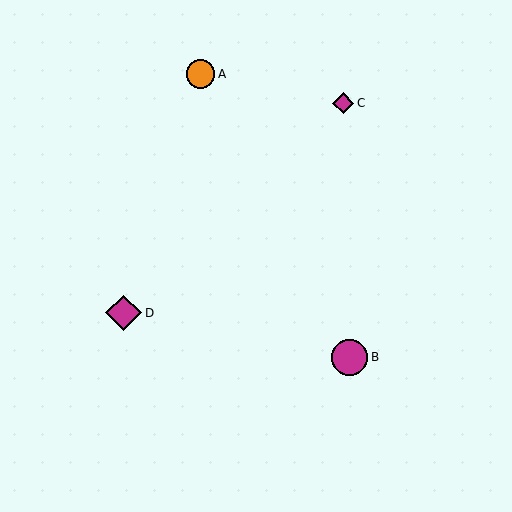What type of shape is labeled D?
Shape D is a magenta diamond.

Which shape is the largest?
The magenta diamond (labeled D) is the largest.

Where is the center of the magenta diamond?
The center of the magenta diamond is at (124, 313).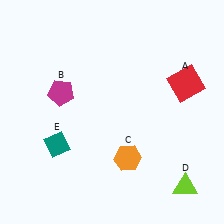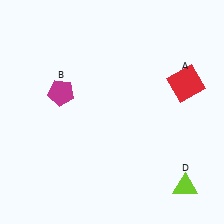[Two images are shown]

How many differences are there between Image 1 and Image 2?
There are 2 differences between the two images.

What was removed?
The orange hexagon (C), the teal diamond (E) were removed in Image 2.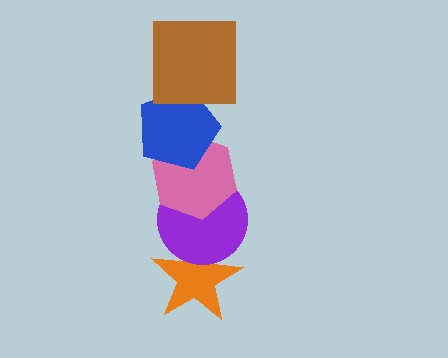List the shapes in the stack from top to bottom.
From top to bottom: the brown square, the blue pentagon, the pink hexagon, the purple circle, the orange star.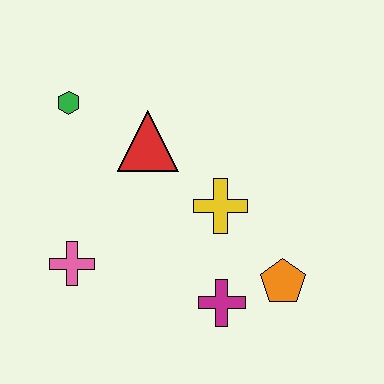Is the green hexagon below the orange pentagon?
No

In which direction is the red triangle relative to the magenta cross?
The red triangle is above the magenta cross.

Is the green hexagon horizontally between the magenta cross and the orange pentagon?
No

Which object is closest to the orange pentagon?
The magenta cross is closest to the orange pentagon.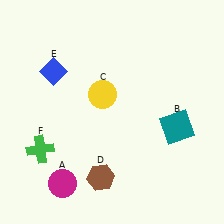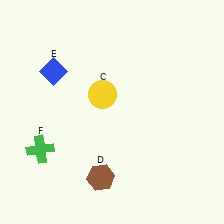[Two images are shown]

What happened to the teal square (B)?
The teal square (B) was removed in Image 2. It was in the bottom-right area of Image 1.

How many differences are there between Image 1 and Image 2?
There are 2 differences between the two images.